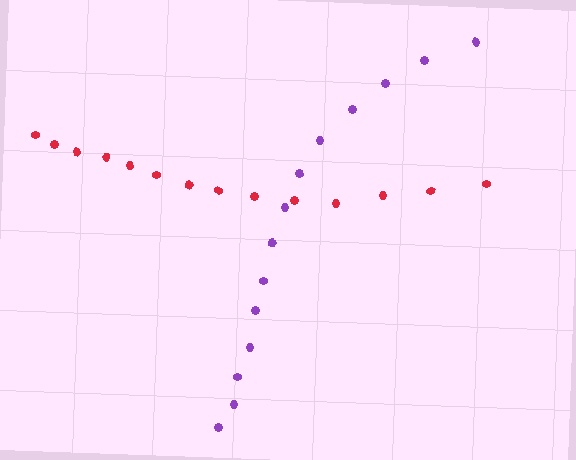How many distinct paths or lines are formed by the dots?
There are 2 distinct paths.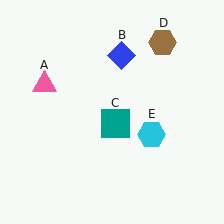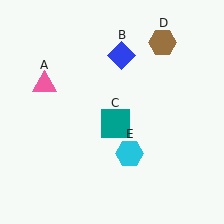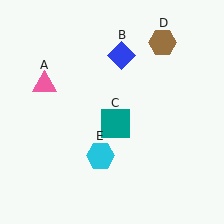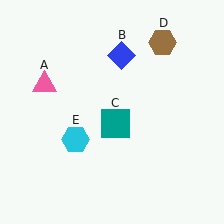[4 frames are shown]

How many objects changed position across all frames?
1 object changed position: cyan hexagon (object E).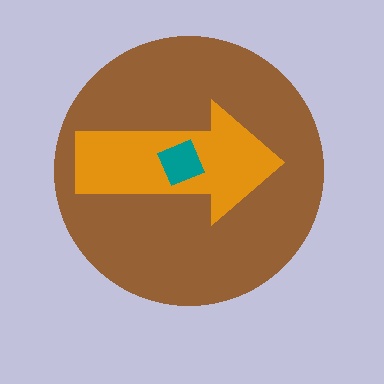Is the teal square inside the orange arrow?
Yes.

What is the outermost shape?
The brown circle.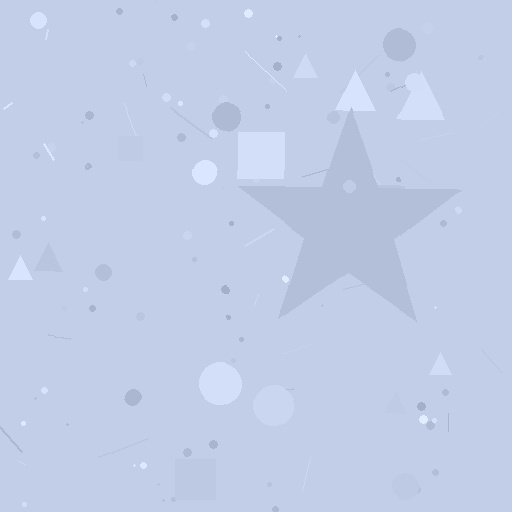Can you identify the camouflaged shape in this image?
The camouflaged shape is a star.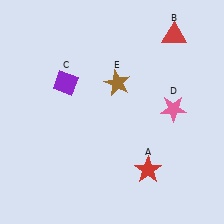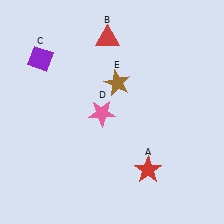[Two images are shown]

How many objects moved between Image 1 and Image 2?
3 objects moved between the two images.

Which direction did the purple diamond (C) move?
The purple diamond (C) moved left.